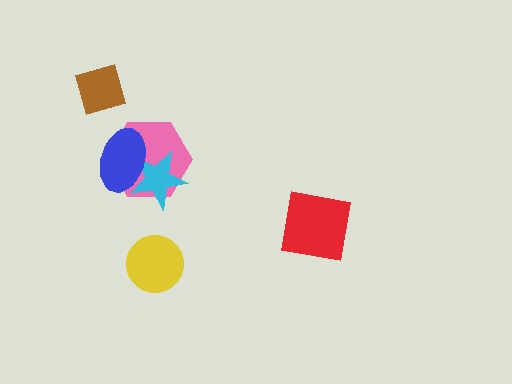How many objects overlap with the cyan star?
2 objects overlap with the cyan star.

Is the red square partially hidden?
No, no other shape covers it.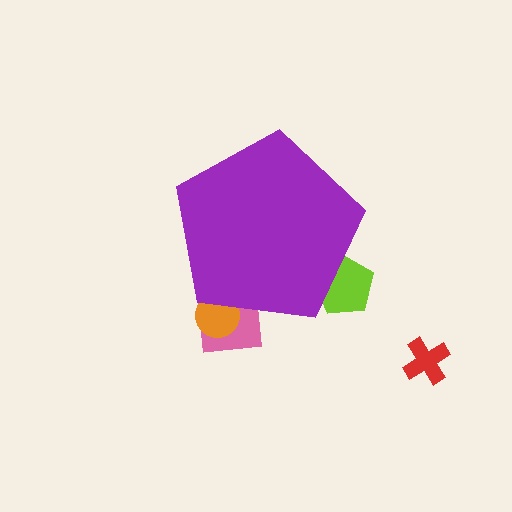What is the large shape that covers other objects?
A purple pentagon.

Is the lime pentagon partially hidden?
Yes, the lime pentagon is partially hidden behind the purple pentagon.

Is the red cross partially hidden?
No, the red cross is fully visible.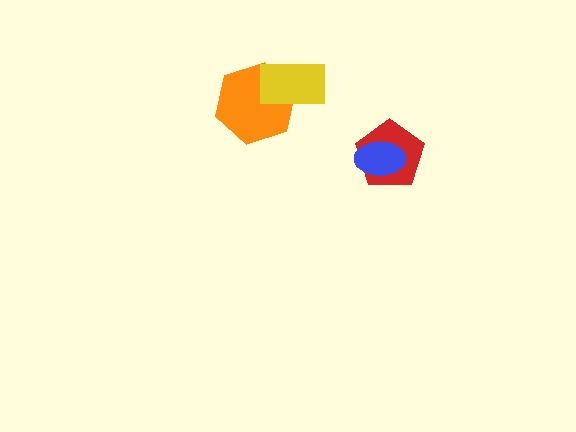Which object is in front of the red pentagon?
The blue ellipse is in front of the red pentagon.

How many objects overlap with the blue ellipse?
1 object overlaps with the blue ellipse.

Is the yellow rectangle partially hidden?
No, no other shape covers it.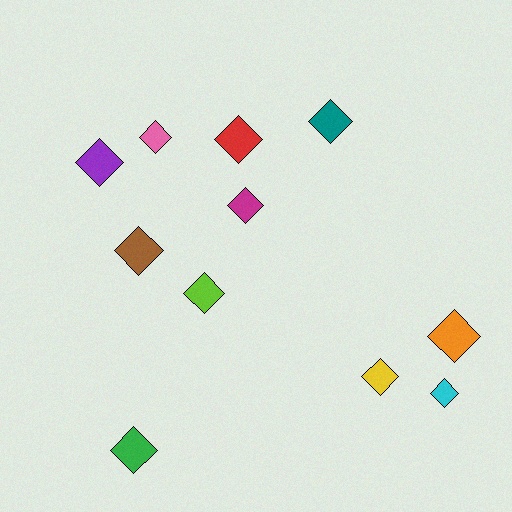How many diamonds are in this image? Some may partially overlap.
There are 11 diamonds.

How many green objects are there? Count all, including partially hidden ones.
There is 1 green object.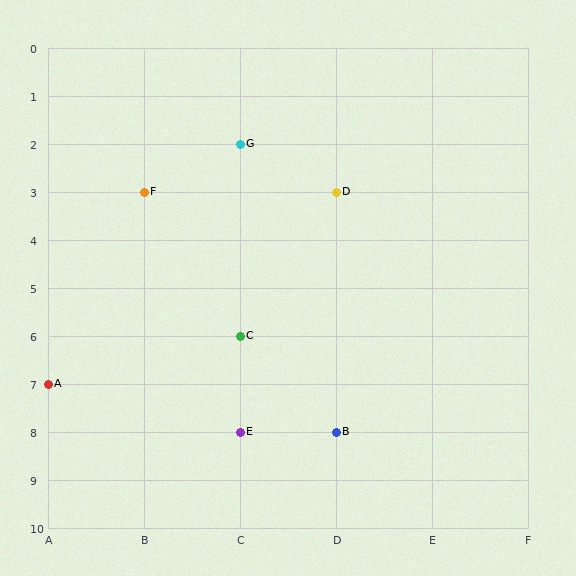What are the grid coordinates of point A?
Point A is at grid coordinates (A, 7).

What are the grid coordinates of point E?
Point E is at grid coordinates (C, 8).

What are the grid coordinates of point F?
Point F is at grid coordinates (B, 3).